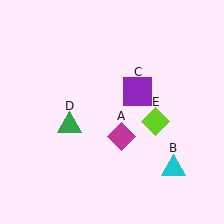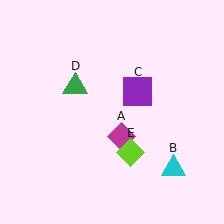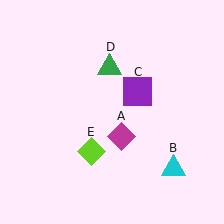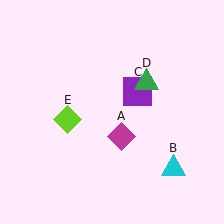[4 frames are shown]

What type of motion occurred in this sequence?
The green triangle (object D), lime diamond (object E) rotated clockwise around the center of the scene.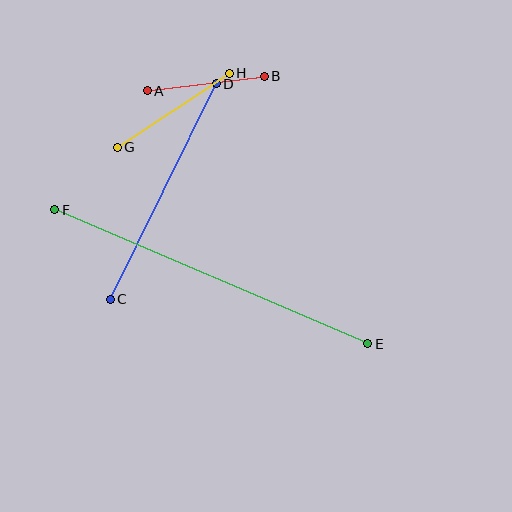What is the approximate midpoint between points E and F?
The midpoint is at approximately (211, 277) pixels.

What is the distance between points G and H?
The distance is approximately 134 pixels.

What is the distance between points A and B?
The distance is approximately 118 pixels.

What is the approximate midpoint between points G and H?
The midpoint is at approximately (173, 110) pixels.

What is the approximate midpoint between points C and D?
The midpoint is at approximately (163, 192) pixels.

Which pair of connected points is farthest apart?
Points E and F are farthest apart.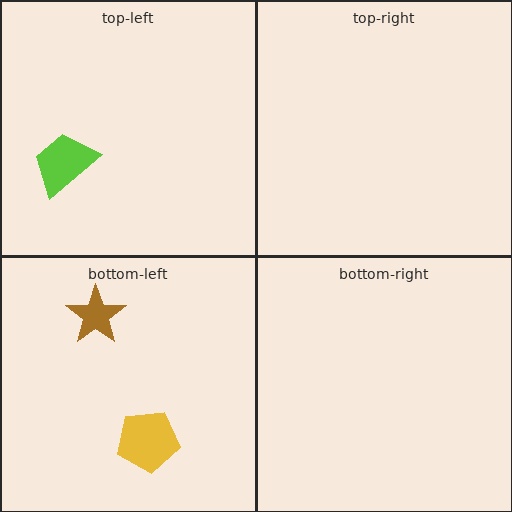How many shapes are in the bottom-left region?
2.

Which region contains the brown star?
The bottom-left region.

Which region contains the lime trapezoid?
The top-left region.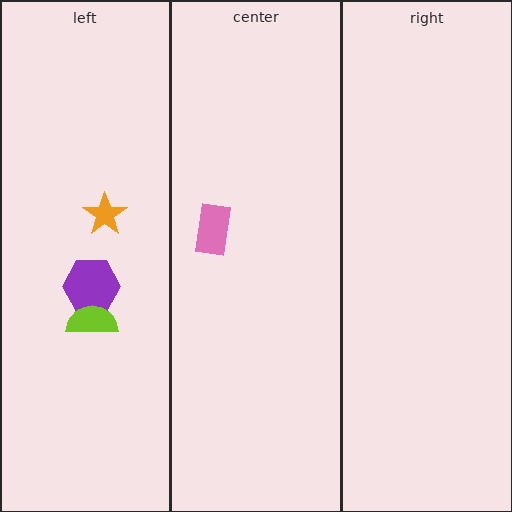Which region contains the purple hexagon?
The left region.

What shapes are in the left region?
The orange star, the purple hexagon, the lime semicircle.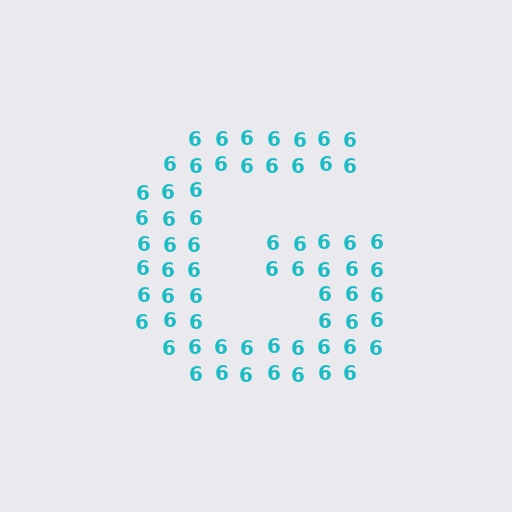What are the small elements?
The small elements are digit 6's.